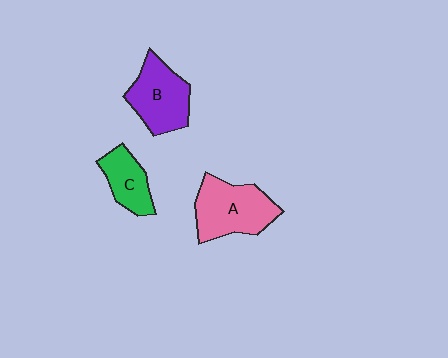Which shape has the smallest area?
Shape C (green).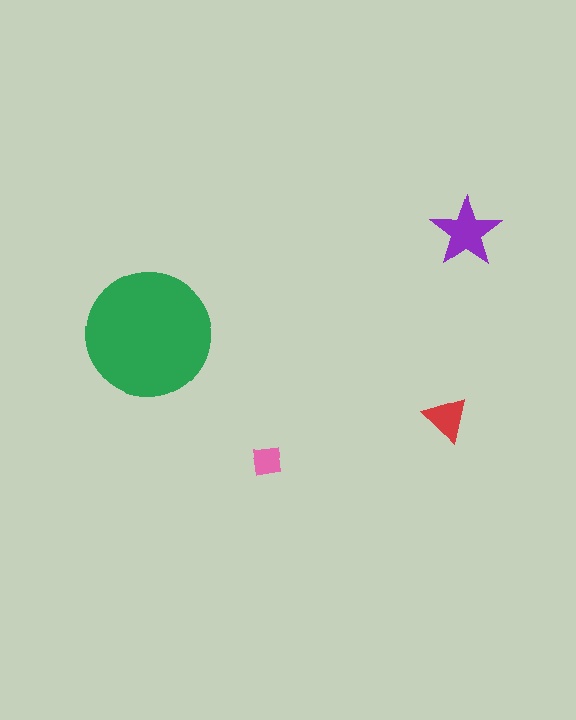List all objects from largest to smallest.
The green circle, the purple star, the red triangle, the pink square.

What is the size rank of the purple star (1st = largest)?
2nd.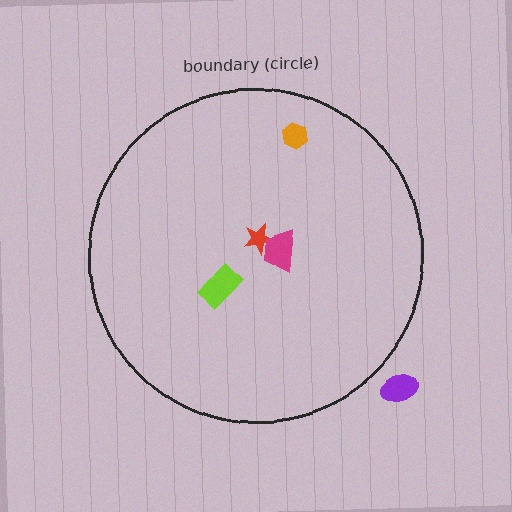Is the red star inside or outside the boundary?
Inside.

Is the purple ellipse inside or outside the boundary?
Outside.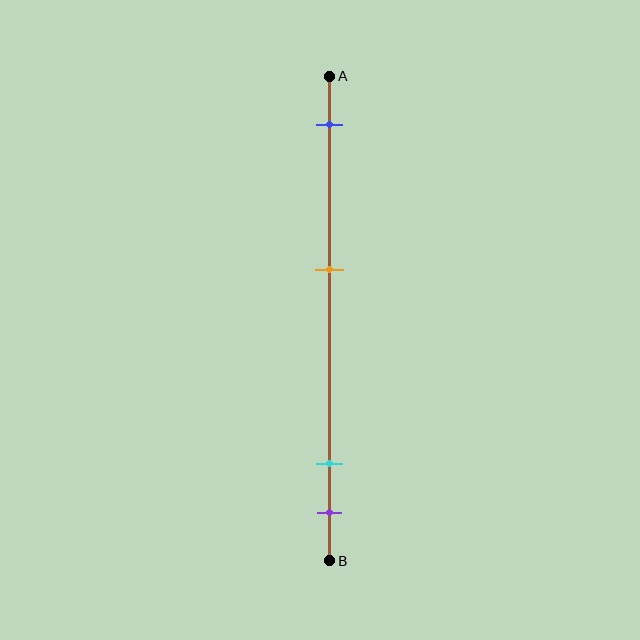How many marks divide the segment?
There are 4 marks dividing the segment.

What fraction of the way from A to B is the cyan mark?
The cyan mark is approximately 80% (0.8) of the way from A to B.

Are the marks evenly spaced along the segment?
No, the marks are not evenly spaced.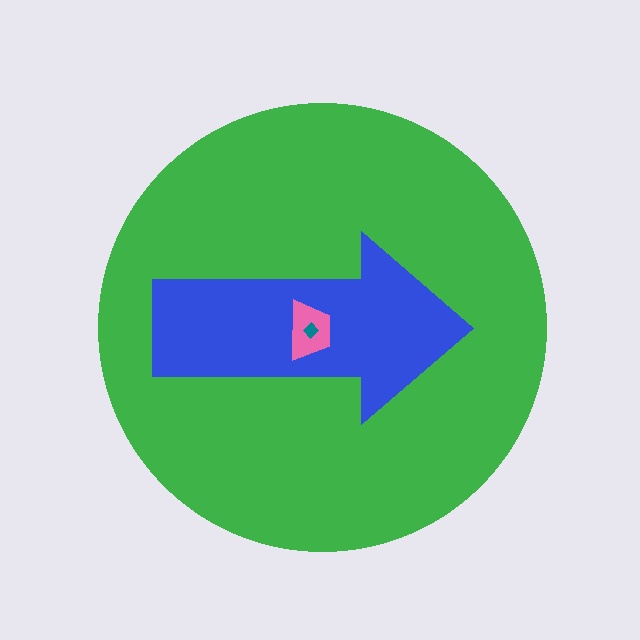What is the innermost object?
The teal diamond.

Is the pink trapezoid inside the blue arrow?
Yes.